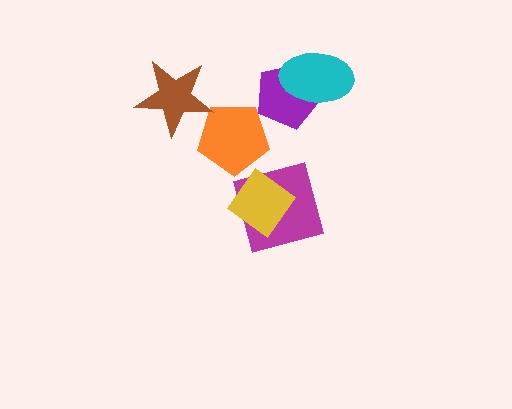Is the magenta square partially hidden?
Yes, it is partially covered by another shape.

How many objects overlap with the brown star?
0 objects overlap with the brown star.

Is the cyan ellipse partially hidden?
No, no other shape covers it.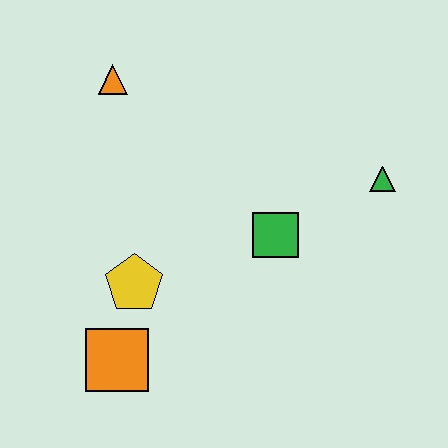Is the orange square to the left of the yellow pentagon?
Yes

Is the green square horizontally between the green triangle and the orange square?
Yes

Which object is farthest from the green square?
The orange triangle is farthest from the green square.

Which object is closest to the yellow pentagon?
The orange square is closest to the yellow pentagon.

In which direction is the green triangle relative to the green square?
The green triangle is to the right of the green square.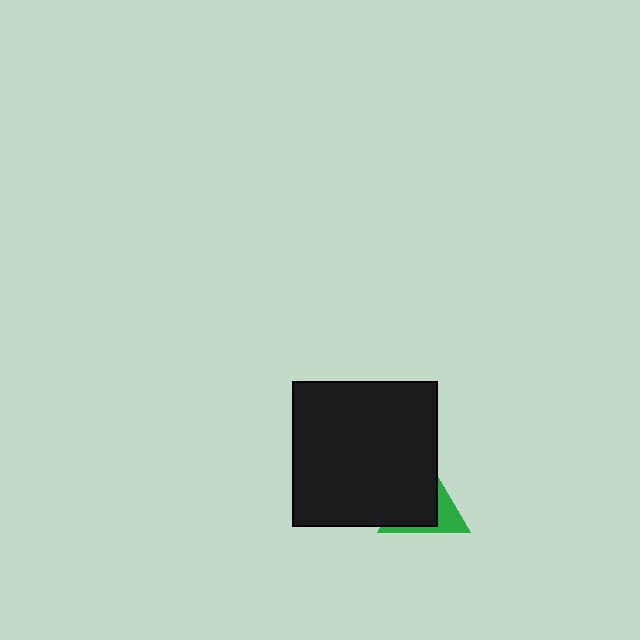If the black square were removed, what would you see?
You would see the complete green triangle.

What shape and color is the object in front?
The object in front is a black square.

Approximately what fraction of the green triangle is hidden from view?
Roughly 65% of the green triangle is hidden behind the black square.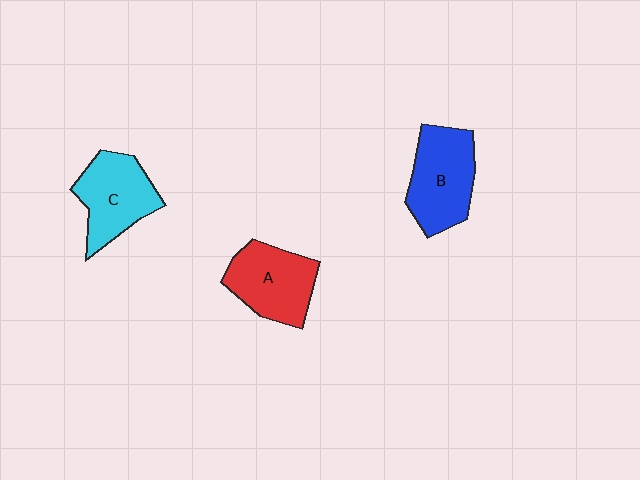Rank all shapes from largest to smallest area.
From largest to smallest: B (blue), A (red), C (cyan).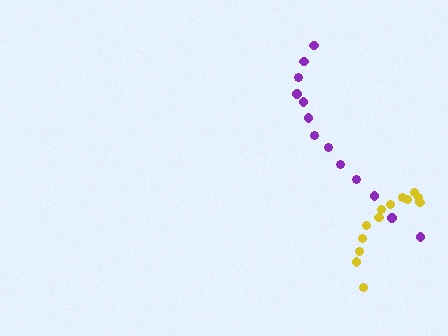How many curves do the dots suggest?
There are 2 distinct paths.